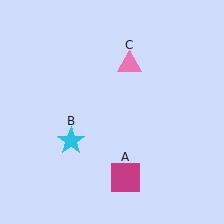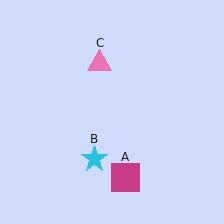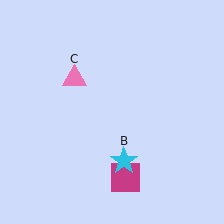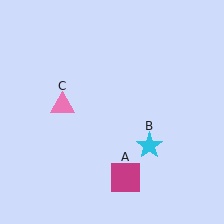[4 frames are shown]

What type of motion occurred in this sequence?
The cyan star (object B), pink triangle (object C) rotated counterclockwise around the center of the scene.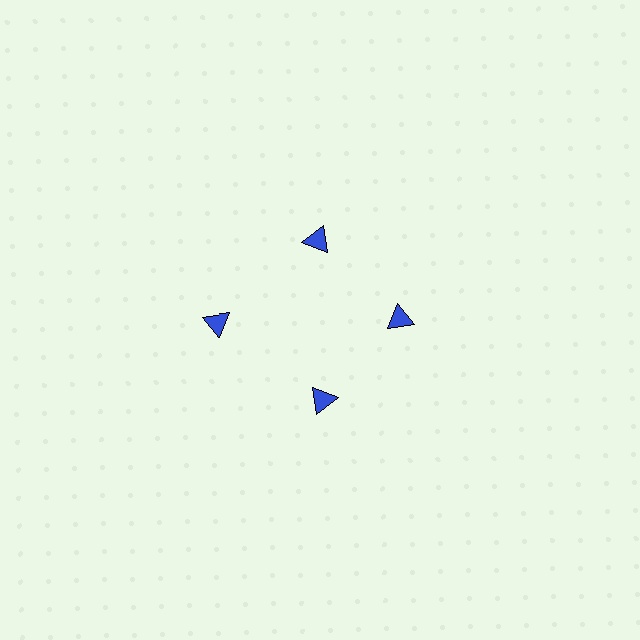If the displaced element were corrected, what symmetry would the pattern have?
It would have 4-fold rotational symmetry — the pattern would map onto itself every 90 degrees.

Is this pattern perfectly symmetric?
No. The 4 blue triangles are arranged in a ring, but one element near the 9 o'clock position is pushed outward from the center, breaking the 4-fold rotational symmetry.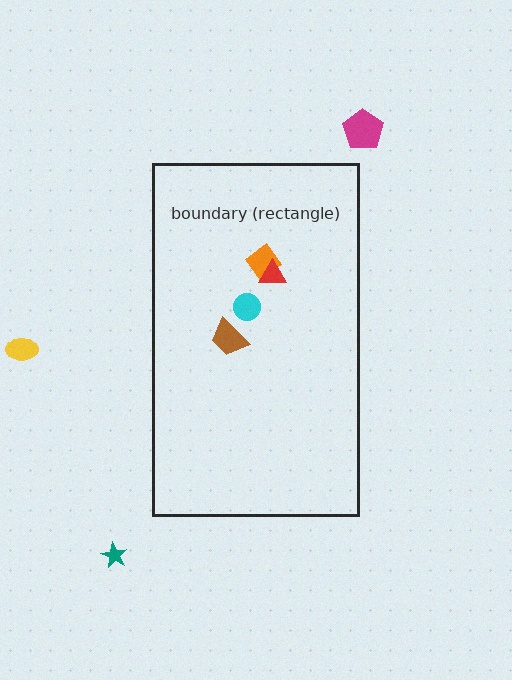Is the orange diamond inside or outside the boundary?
Inside.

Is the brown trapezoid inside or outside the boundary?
Inside.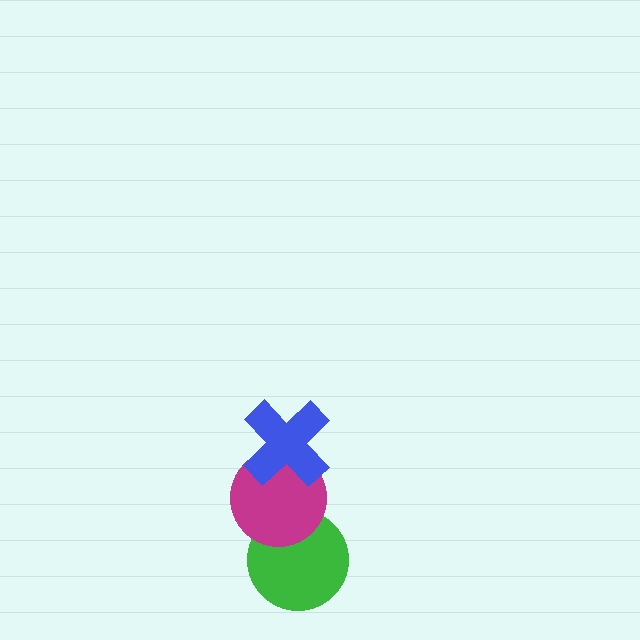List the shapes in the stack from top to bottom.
From top to bottom: the blue cross, the magenta circle, the green circle.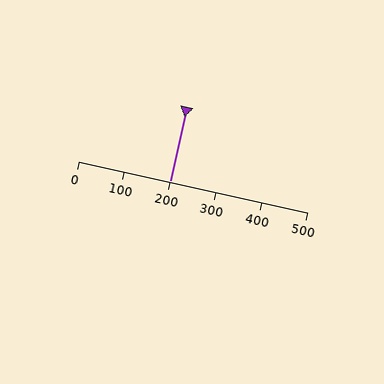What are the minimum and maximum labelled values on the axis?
The axis runs from 0 to 500.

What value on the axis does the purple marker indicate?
The marker indicates approximately 200.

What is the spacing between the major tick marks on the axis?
The major ticks are spaced 100 apart.